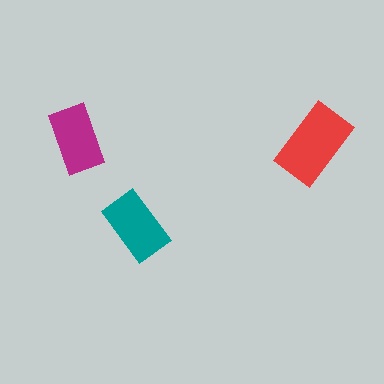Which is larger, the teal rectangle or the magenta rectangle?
The teal one.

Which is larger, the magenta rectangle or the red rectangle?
The red one.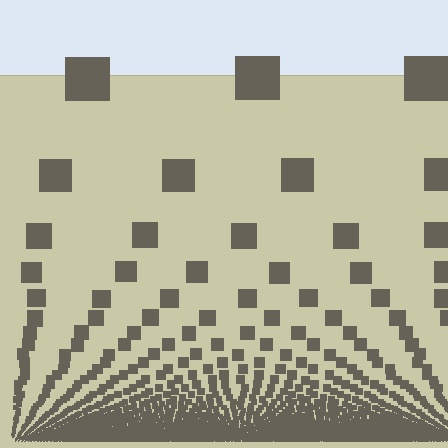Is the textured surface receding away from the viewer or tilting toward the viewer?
The surface appears to tilt toward the viewer. Texture elements get larger and sparser toward the top.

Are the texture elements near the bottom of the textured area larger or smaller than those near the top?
Smaller. The gradient is inverted — elements near the bottom are smaller and denser.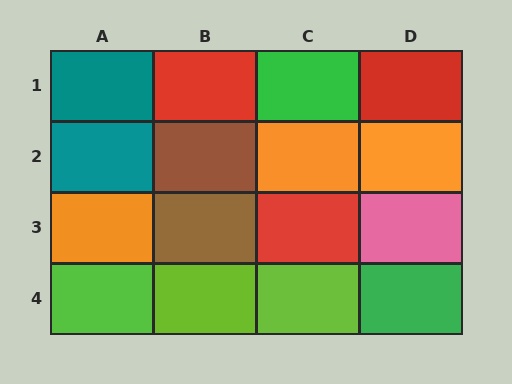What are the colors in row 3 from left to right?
Orange, brown, red, pink.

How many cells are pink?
1 cell is pink.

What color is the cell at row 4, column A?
Lime.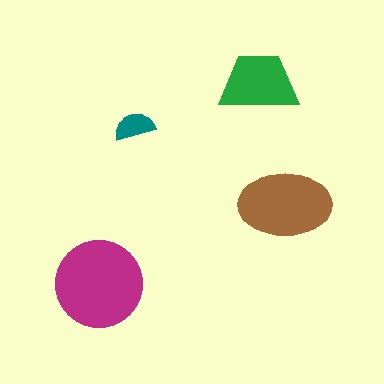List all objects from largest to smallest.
The magenta circle, the brown ellipse, the green trapezoid, the teal semicircle.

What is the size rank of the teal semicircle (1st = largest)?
4th.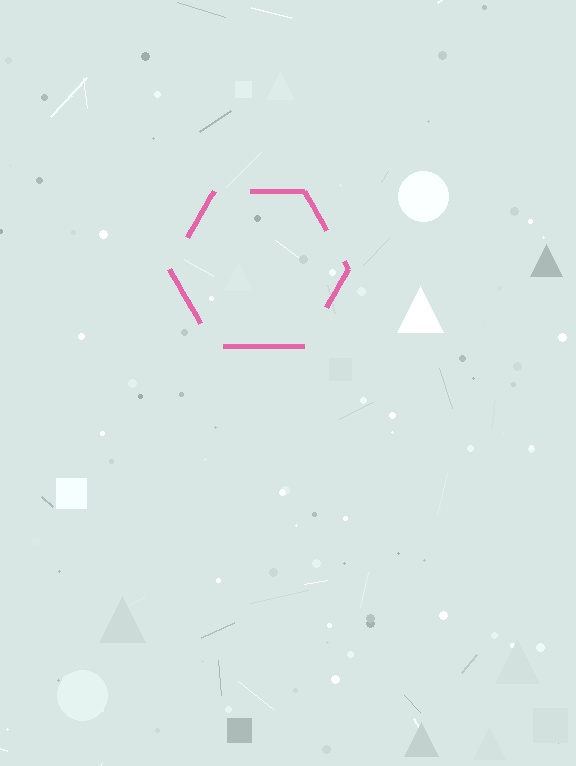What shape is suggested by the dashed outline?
The dashed outline suggests a hexagon.